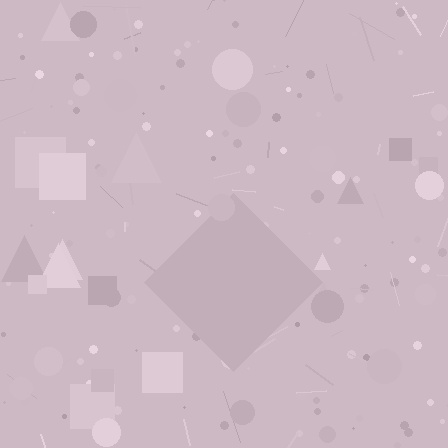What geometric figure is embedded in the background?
A diamond is embedded in the background.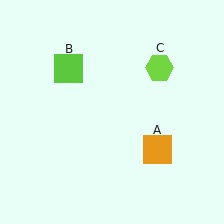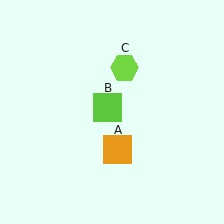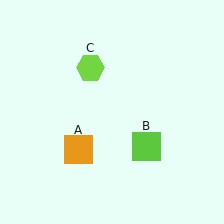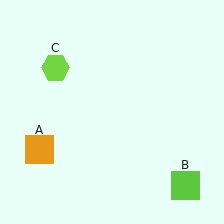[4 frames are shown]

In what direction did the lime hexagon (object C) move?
The lime hexagon (object C) moved left.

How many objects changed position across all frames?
3 objects changed position: orange square (object A), lime square (object B), lime hexagon (object C).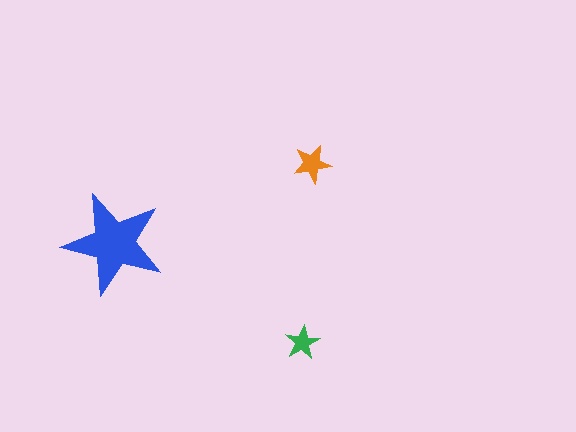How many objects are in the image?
There are 3 objects in the image.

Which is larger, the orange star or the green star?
The orange one.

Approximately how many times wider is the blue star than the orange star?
About 2.5 times wider.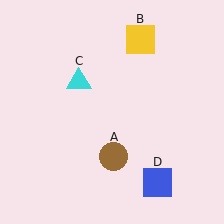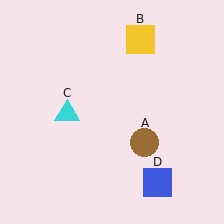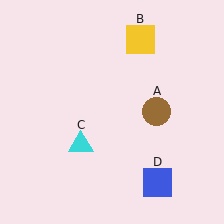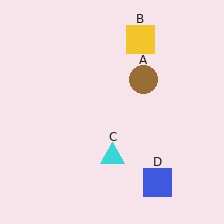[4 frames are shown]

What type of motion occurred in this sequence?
The brown circle (object A), cyan triangle (object C) rotated counterclockwise around the center of the scene.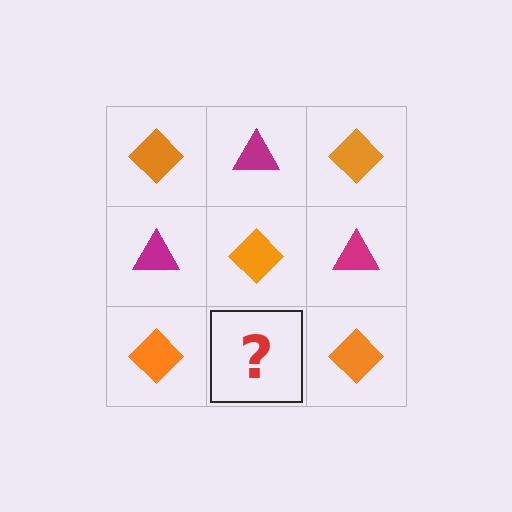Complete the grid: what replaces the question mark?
The question mark should be replaced with a magenta triangle.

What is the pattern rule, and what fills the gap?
The rule is that it alternates orange diamond and magenta triangle in a checkerboard pattern. The gap should be filled with a magenta triangle.